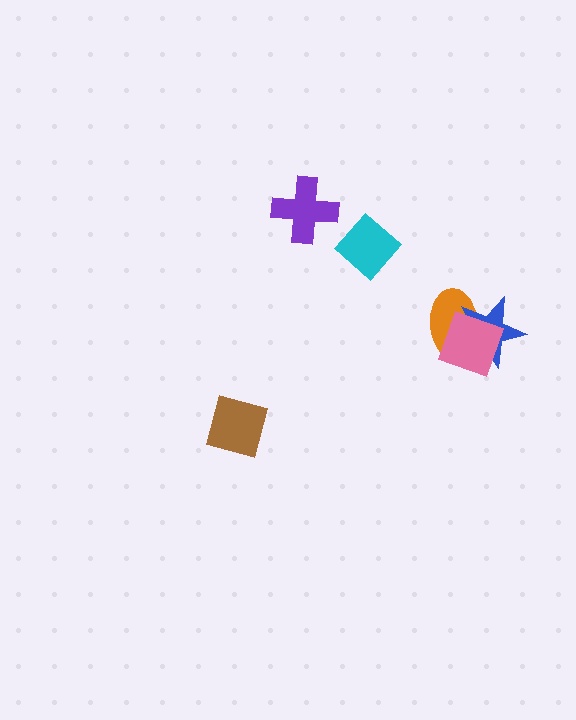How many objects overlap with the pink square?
2 objects overlap with the pink square.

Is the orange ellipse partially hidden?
Yes, it is partially covered by another shape.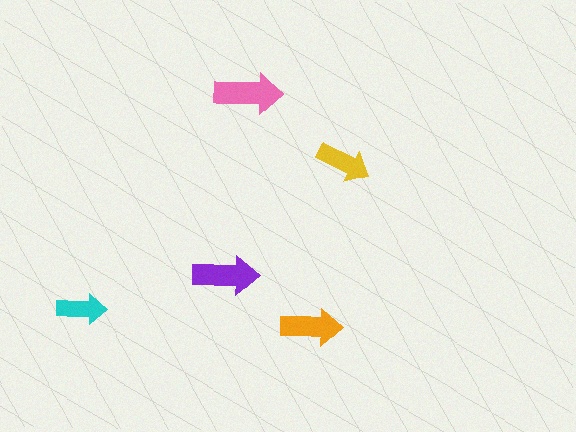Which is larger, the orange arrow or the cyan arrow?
The orange one.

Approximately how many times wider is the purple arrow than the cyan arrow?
About 1.5 times wider.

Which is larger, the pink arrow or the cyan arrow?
The pink one.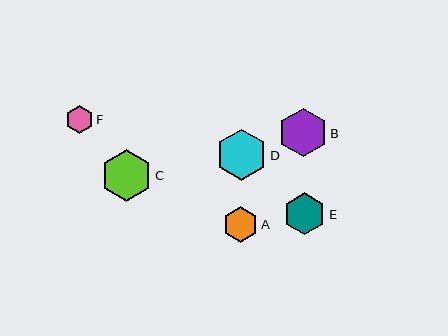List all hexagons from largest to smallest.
From largest to smallest: C, D, B, E, A, F.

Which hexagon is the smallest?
Hexagon F is the smallest with a size of approximately 28 pixels.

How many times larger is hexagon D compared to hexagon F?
Hexagon D is approximately 1.8 times the size of hexagon F.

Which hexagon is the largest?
Hexagon C is the largest with a size of approximately 52 pixels.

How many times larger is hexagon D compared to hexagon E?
Hexagon D is approximately 1.2 times the size of hexagon E.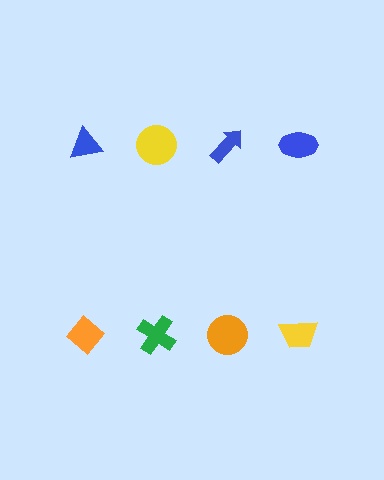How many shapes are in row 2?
4 shapes.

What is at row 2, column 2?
A green cross.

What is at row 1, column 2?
A yellow circle.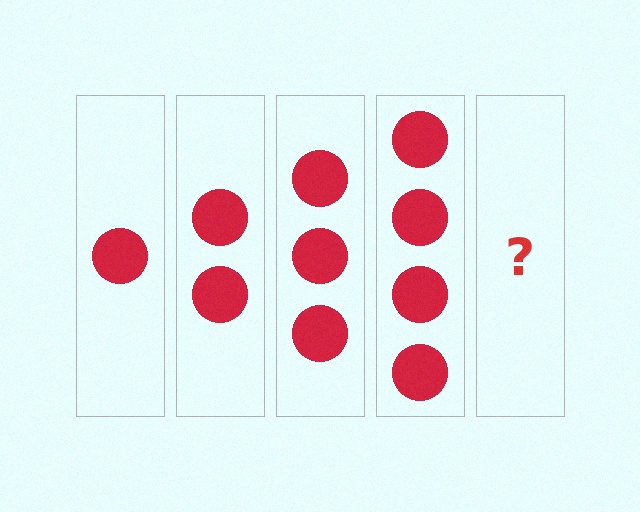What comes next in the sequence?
The next element should be 5 circles.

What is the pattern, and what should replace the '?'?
The pattern is that each step adds one more circle. The '?' should be 5 circles.